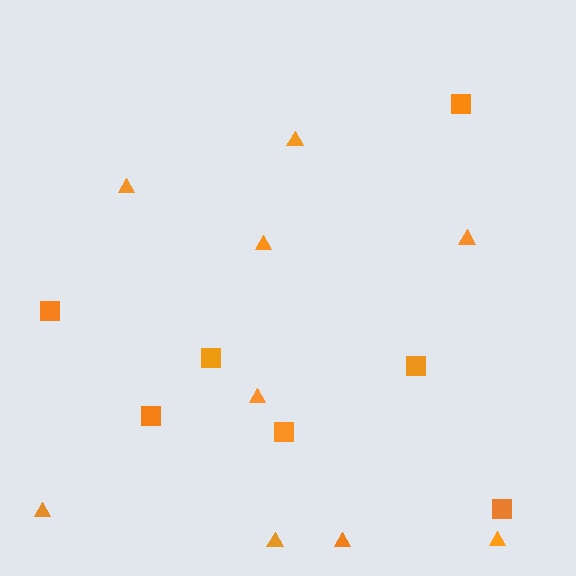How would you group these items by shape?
There are 2 groups: one group of triangles (9) and one group of squares (7).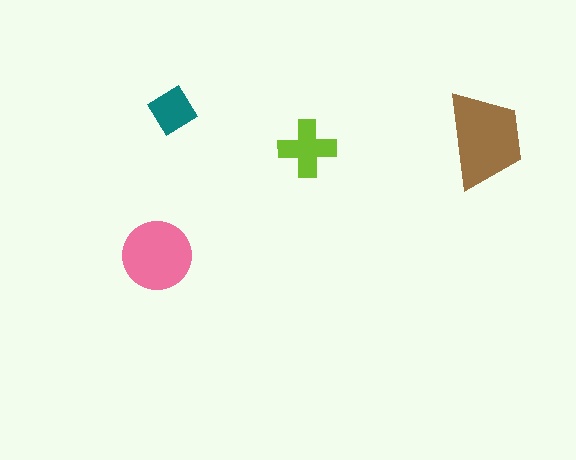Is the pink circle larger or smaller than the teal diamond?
Larger.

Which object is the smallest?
The teal diamond.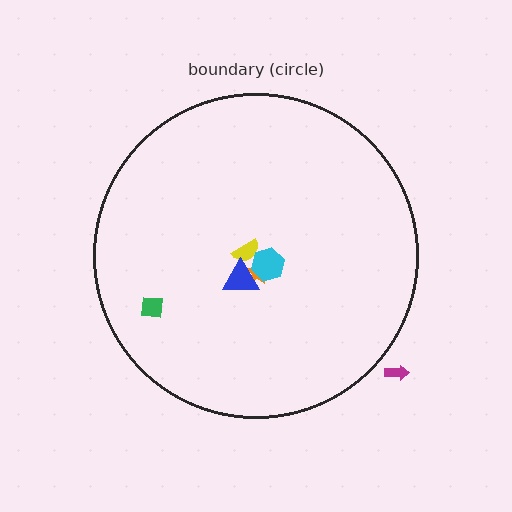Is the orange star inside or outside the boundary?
Inside.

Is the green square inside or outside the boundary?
Inside.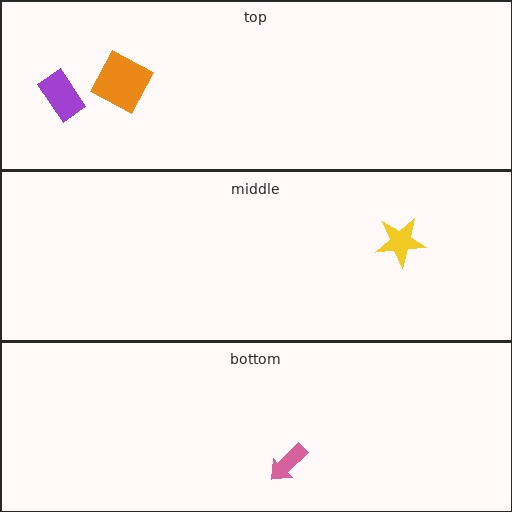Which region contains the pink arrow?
The bottom region.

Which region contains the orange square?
The top region.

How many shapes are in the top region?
2.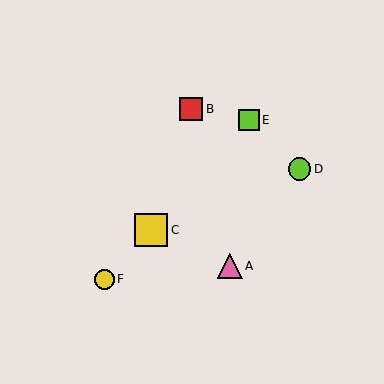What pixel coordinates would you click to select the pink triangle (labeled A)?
Click at (230, 266) to select the pink triangle A.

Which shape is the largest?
The yellow square (labeled C) is the largest.